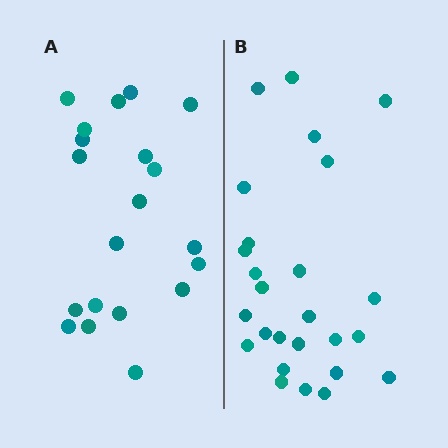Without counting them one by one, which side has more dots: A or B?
Region B (the right region) has more dots.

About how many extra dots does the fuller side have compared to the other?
Region B has about 6 more dots than region A.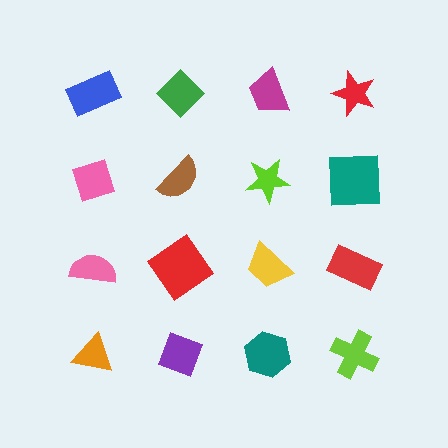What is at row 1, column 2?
A green diamond.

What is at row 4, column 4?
A lime cross.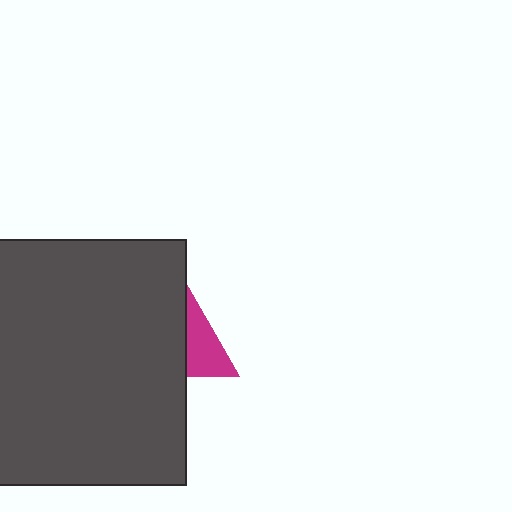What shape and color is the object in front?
The object in front is a dark gray square.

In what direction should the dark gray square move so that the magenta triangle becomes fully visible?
The dark gray square should move left. That is the shortest direction to clear the overlap and leave the magenta triangle fully visible.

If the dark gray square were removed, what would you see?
You would see the complete magenta triangle.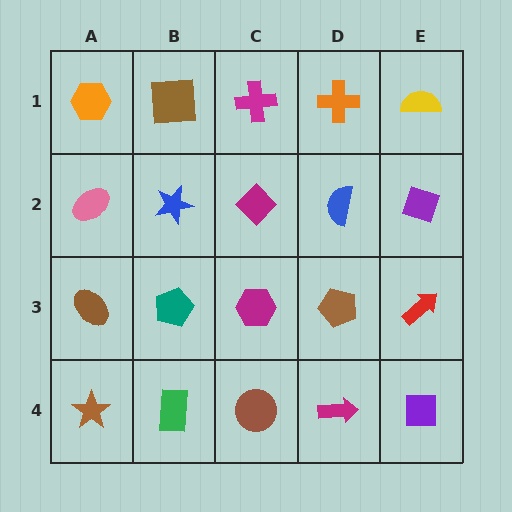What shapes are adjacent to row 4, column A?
A brown ellipse (row 3, column A), a green rectangle (row 4, column B).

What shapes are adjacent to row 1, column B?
A blue star (row 2, column B), an orange hexagon (row 1, column A), a magenta cross (row 1, column C).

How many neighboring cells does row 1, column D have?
3.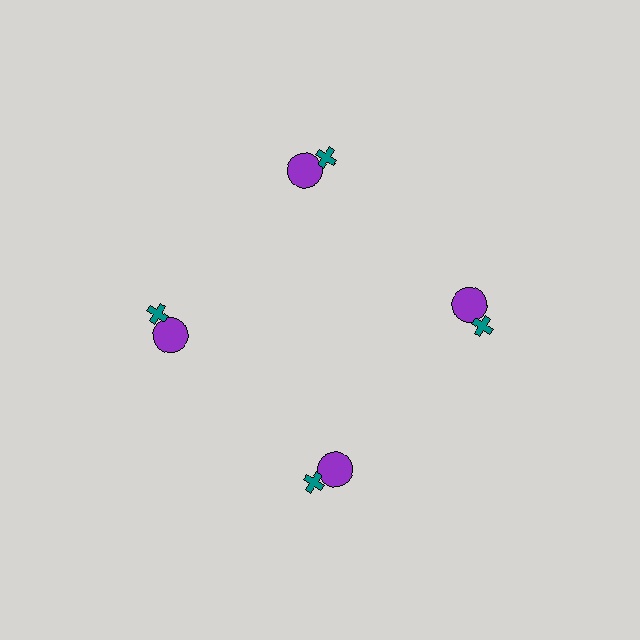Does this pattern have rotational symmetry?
Yes, this pattern has 4-fold rotational symmetry. It looks the same after rotating 90 degrees around the center.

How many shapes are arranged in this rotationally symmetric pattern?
There are 8 shapes, arranged in 4 groups of 2.